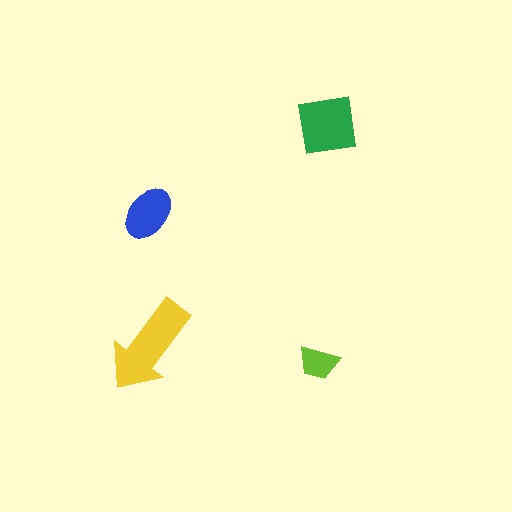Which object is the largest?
The yellow arrow.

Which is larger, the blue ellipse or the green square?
The green square.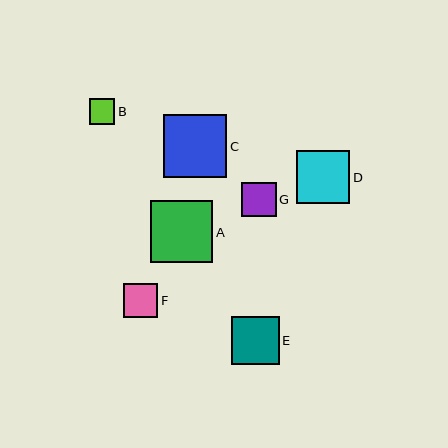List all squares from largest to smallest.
From largest to smallest: C, A, D, E, G, F, B.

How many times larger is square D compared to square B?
Square D is approximately 2.1 times the size of square B.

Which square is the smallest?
Square B is the smallest with a size of approximately 25 pixels.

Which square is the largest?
Square C is the largest with a size of approximately 63 pixels.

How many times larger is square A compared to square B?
Square A is approximately 2.5 times the size of square B.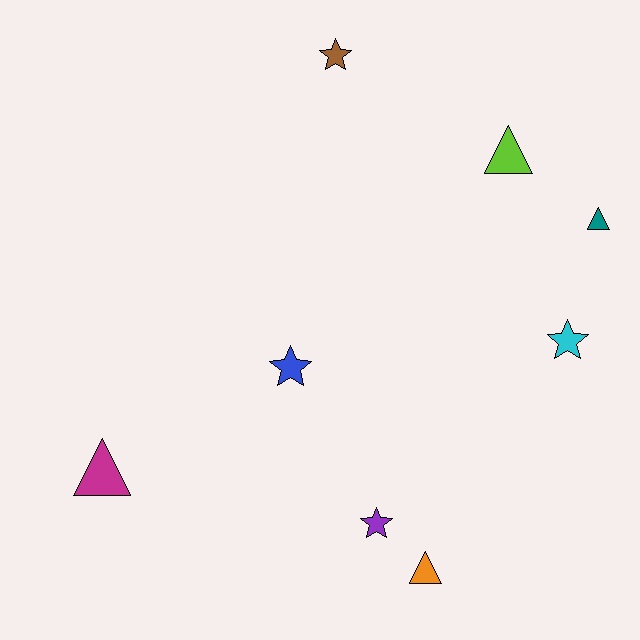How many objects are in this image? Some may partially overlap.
There are 8 objects.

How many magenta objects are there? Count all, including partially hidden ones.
There is 1 magenta object.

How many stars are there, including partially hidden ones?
There are 4 stars.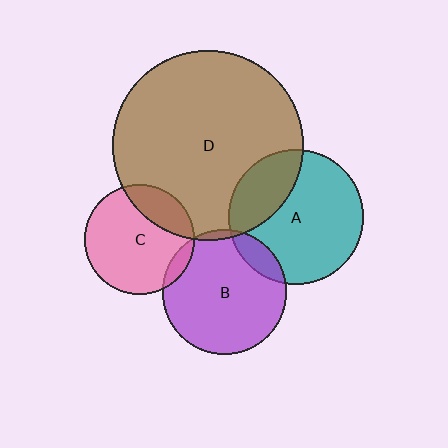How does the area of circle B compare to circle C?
Approximately 1.3 times.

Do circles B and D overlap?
Yes.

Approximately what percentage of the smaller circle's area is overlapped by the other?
Approximately 5%.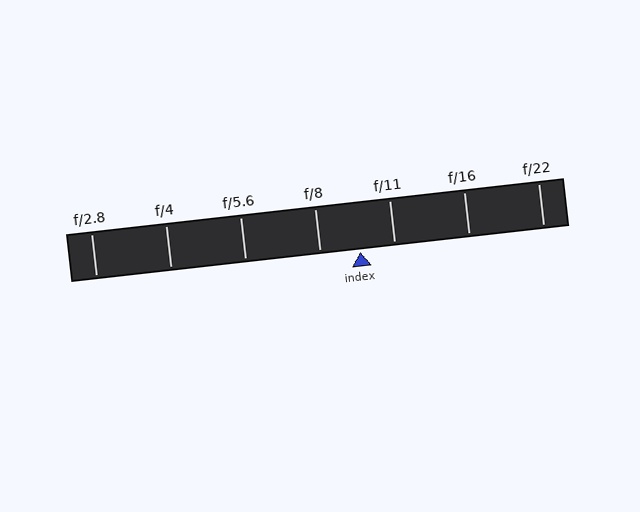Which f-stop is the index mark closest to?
The index mark is closest to f/11.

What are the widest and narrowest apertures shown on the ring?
The widest aperture shown is f/2.8 and the narrowest is f/22.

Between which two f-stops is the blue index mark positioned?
The index mark is between f/8 and f/11.